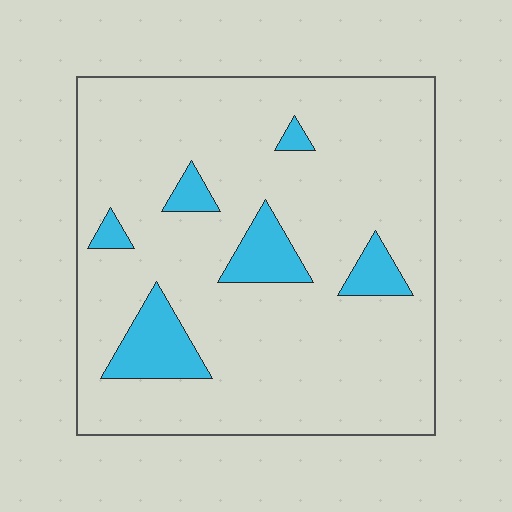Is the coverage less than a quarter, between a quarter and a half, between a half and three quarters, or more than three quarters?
Less than a quarter.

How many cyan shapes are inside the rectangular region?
6.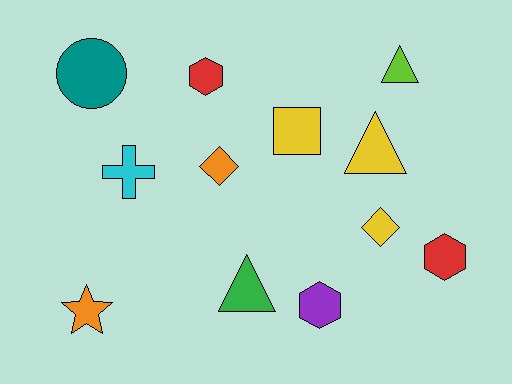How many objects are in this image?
There are 12 objects.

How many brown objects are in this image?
There are no brown objects.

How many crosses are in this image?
There is 1 cross.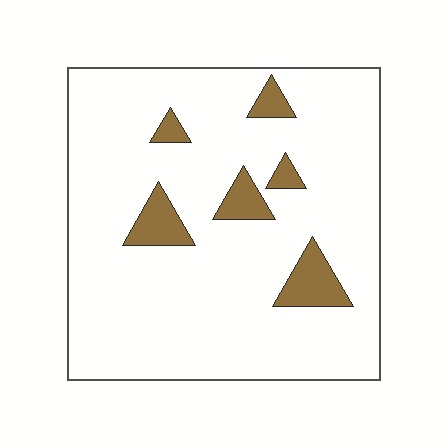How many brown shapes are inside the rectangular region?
6.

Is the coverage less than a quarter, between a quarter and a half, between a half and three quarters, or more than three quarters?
Less than a quarter.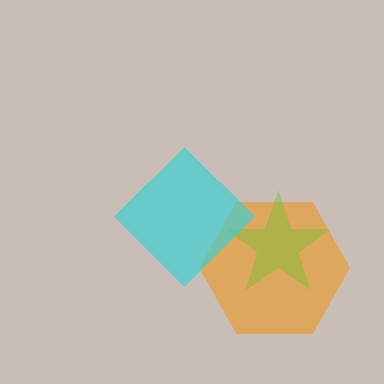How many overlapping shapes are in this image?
There are 3 overlapping shapes in the image.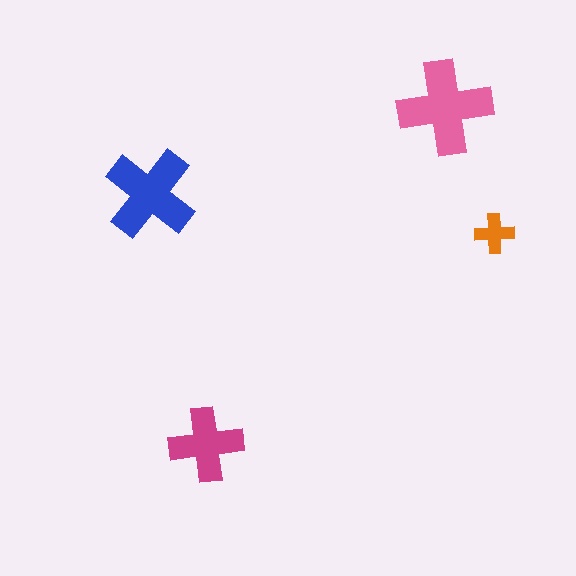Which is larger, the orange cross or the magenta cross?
The magenta one.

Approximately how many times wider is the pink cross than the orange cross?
About 2.5 times wider.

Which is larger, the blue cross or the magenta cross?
The blue one.